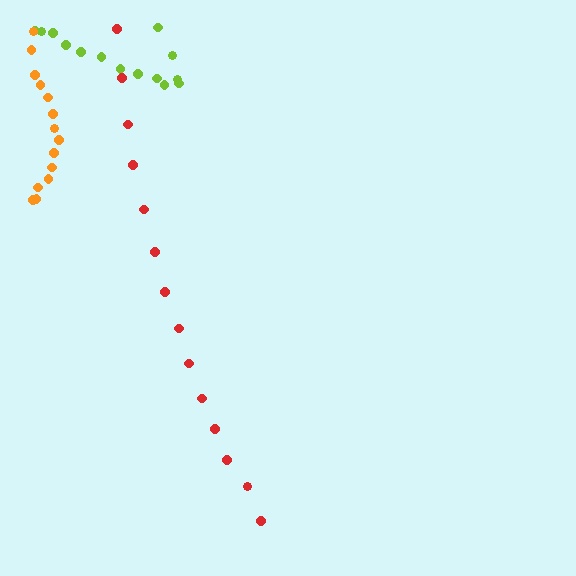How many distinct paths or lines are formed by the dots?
There are 3 distinct paths.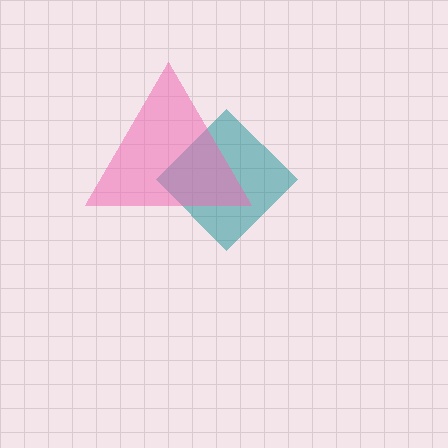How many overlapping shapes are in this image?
There are 2 overlapping shapes in the image.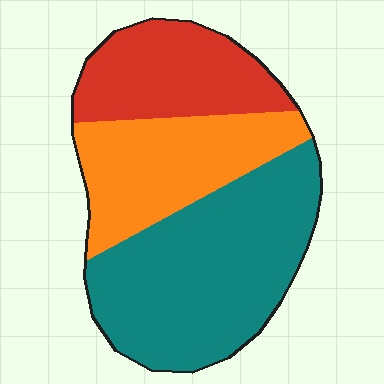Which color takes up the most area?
Teal, at roughly 50%.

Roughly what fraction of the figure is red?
Red takes up about one quarter (1/4) of the figure.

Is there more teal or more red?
Teal.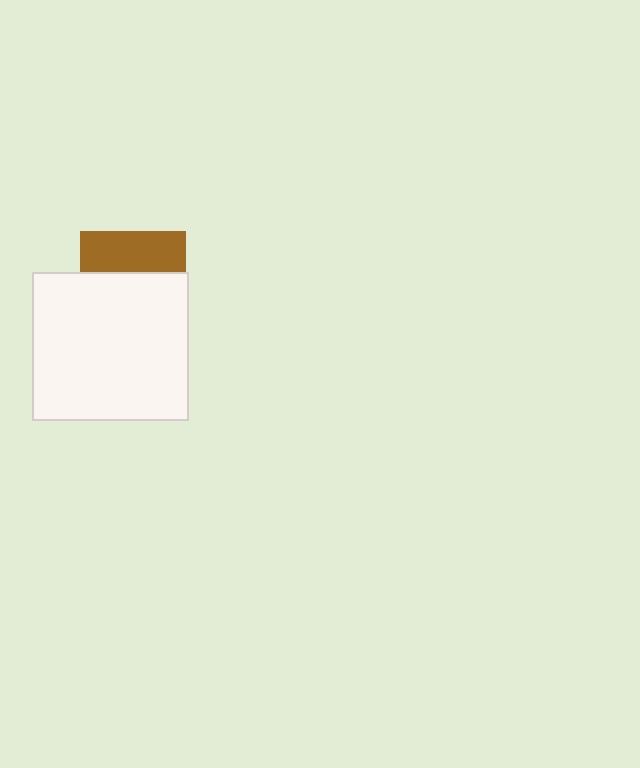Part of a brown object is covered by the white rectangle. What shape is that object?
It is a square.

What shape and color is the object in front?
The object in front is a white rectangle.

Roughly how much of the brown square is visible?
A small part of it is visible (roughly 38%).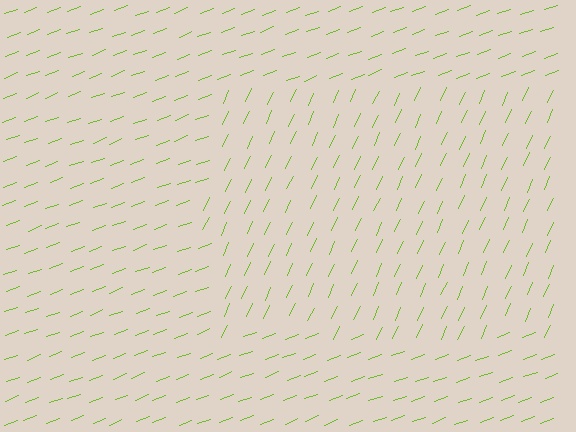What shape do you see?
I see a rectangle.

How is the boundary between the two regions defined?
The boundary is defined purely by a change in line orientation (approximately 45 degrees difference). All lines are the same color and thickness.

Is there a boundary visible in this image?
Yes, there is a texture boundary formed by a change in line orientation.